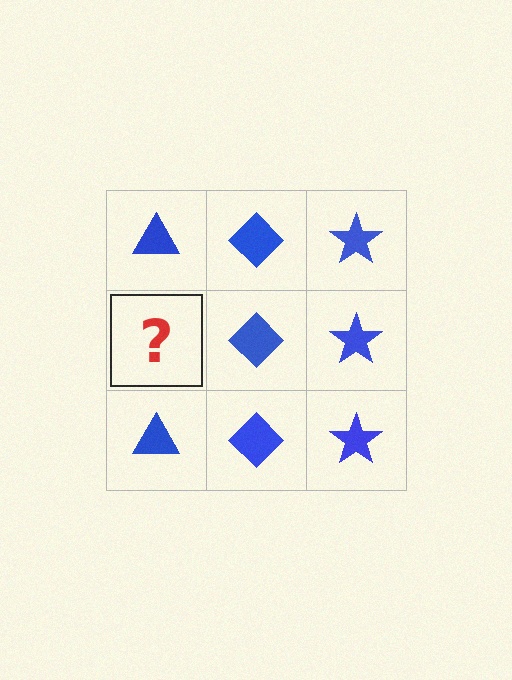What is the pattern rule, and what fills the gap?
The rule is that each column has a consistent shape. The gap should be filled with a blue triangle.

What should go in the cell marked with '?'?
The missing cell should contain a blue triangle.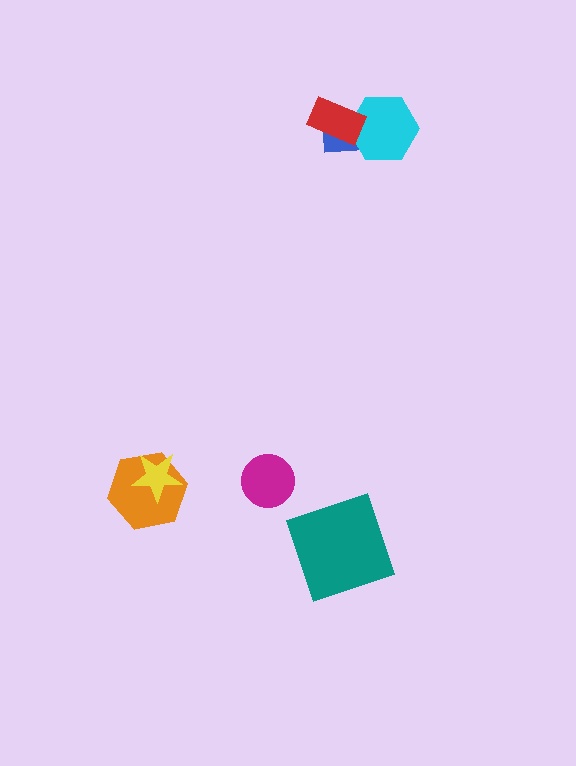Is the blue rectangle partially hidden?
Yes, it is partially covered by another shape.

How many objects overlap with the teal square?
0 objects overlap with the teal square.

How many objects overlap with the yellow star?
1 object overlaps with the yellow star.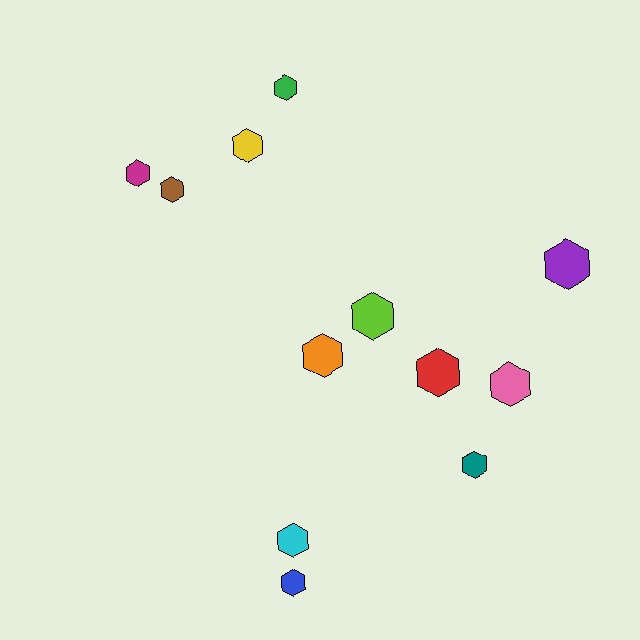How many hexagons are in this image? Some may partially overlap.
There are 12 hexagons.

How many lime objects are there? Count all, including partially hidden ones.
There is 1 lime object.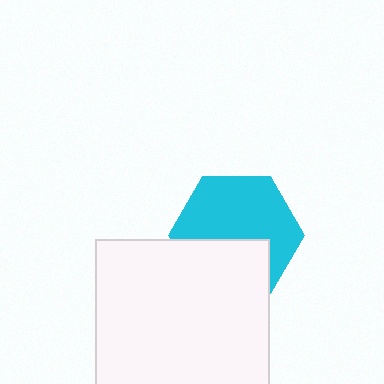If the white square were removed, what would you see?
You would see the complete cyan hexagon.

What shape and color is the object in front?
The object in front is a white square.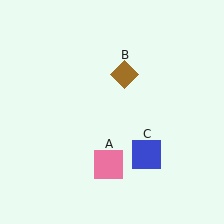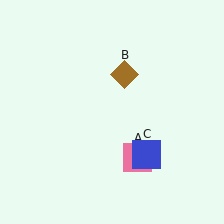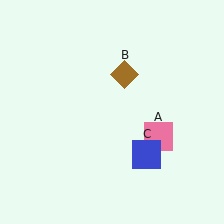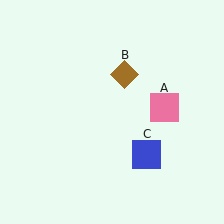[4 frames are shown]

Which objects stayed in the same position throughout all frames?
Brown diamond (object B) and blue square (object C) remained stationary.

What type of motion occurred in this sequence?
The pink square (object A) rotated counterclockwise around the center of the scene.